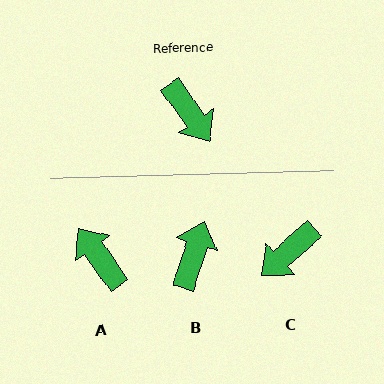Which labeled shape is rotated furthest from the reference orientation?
A, about 180 degrees away.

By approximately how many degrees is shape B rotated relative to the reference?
Approximately 128 degrees counter-clockwise.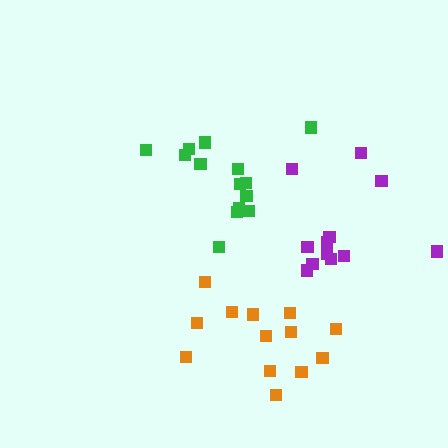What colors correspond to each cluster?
The clusters are colored: green, orange, purple.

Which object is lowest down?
The orange cluster is bottommost.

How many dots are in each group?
Group 1: 14 dots, Group 2: 13 dots, Group 3: 12 dots (39 total).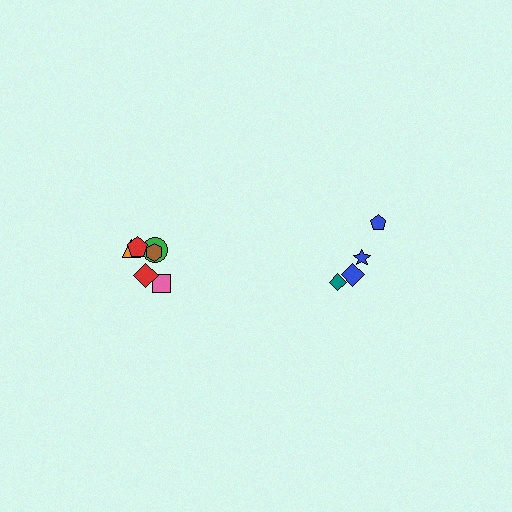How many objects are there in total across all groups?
There are 10 objects.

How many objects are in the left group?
There are 6 objects.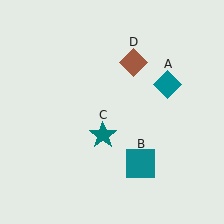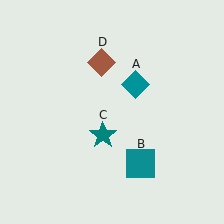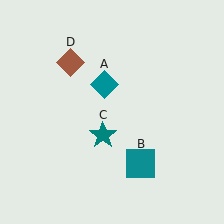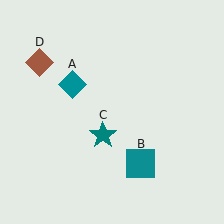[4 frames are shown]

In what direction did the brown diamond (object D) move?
The brown diamond (object D) moved left.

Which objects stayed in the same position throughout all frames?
Teal square (object B) and teal star (object C) remained stationary.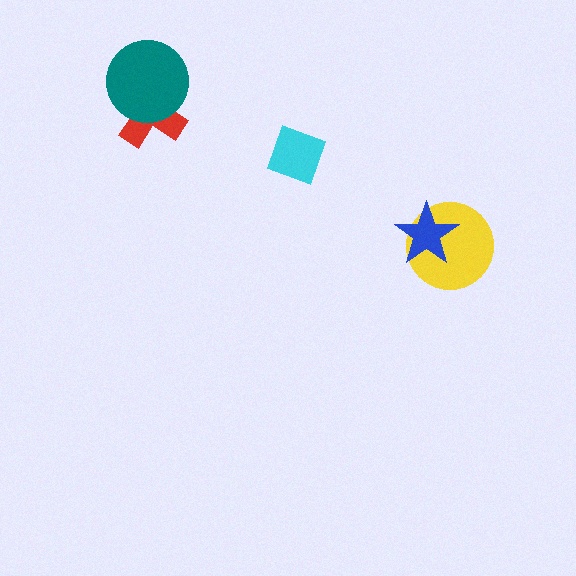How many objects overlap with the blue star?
1 object overlaps with the blue star.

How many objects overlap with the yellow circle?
1 object overlaps with the yellow circle.